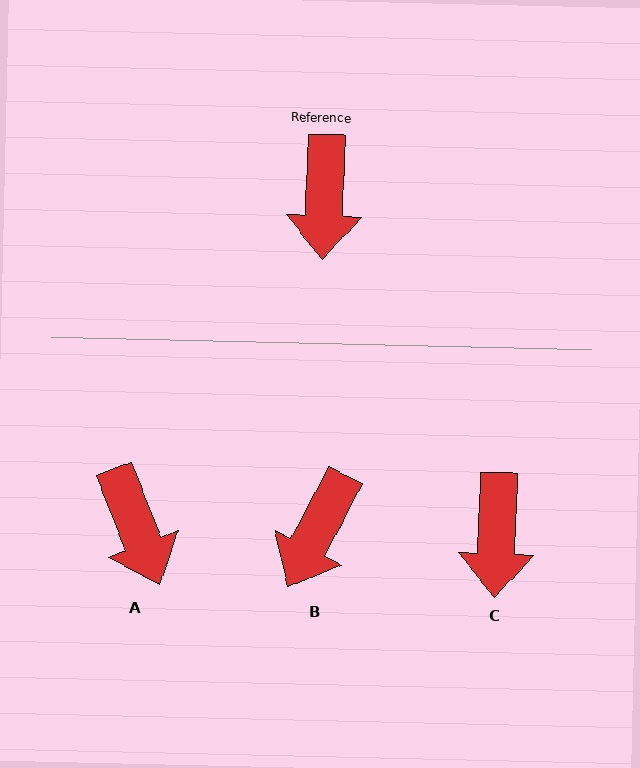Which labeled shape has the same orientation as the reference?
C.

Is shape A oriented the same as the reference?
No, it is off by about 23 degrees.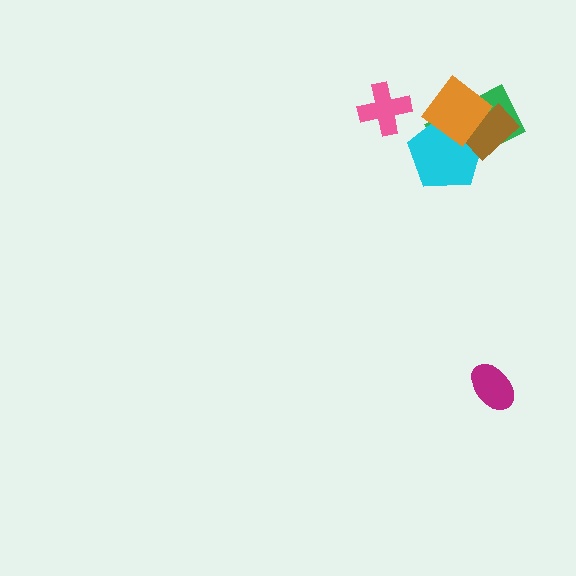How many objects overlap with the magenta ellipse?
0 objects overlap with the magenta ellipse.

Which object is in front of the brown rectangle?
The orange diamond is in front of the brown rectangle.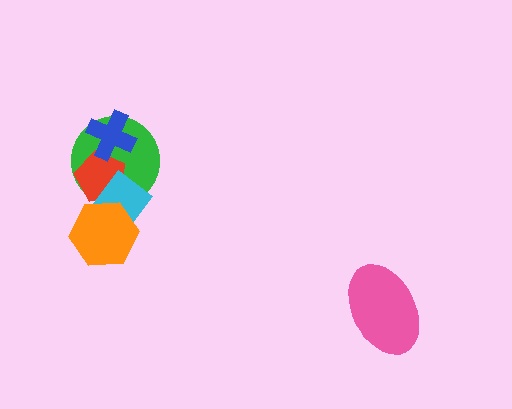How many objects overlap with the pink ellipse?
0 objects overlap with the pink ellipse.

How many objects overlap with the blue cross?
2 objects overlap with the blue cross.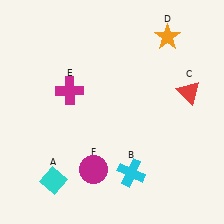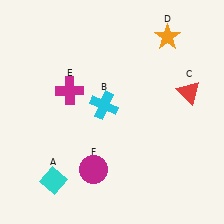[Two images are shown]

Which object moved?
The cyan cross (B) moved up.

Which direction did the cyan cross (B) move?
The cyan cross (B) moved up.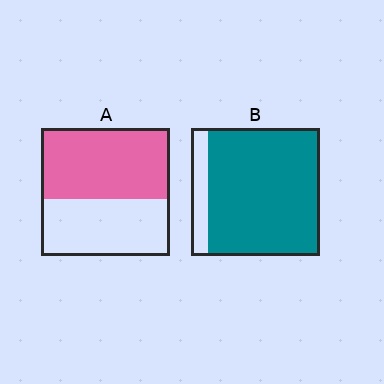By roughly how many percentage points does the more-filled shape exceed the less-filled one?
By roughly 30 percentage points (B over A).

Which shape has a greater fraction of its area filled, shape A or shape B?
Shape B.